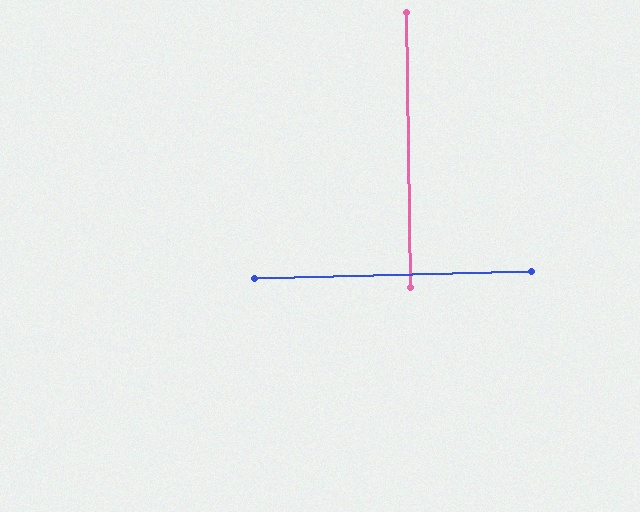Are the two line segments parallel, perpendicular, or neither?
Perpendicular — they meet at approximately 89°.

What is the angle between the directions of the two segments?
Approximately 89 degrees.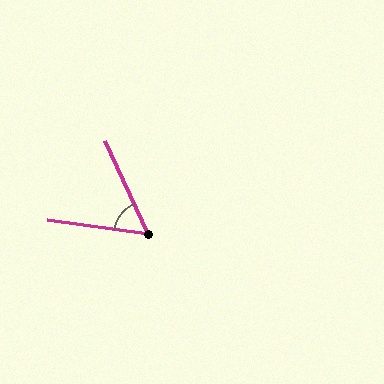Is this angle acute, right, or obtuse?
It is acute.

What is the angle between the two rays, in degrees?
Approximately 57 degrees.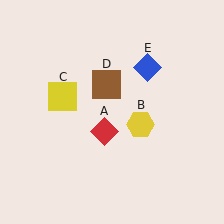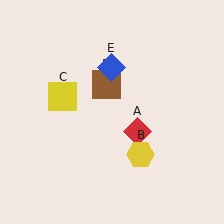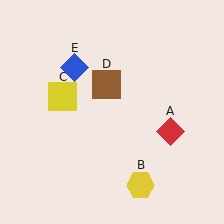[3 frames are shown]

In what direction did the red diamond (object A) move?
The red diamond (object A) moved right.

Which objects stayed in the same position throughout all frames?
Yellow square (object C) and brown square (object D) remained stationary.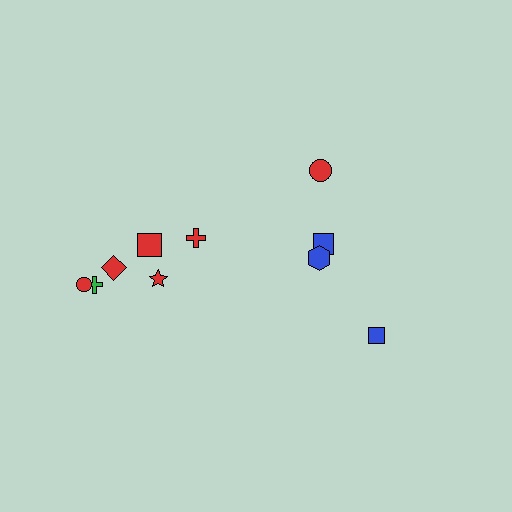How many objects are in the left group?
There are 6 objects.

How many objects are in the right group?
There are 4 objects.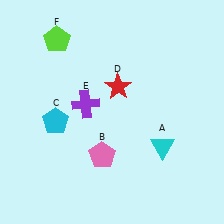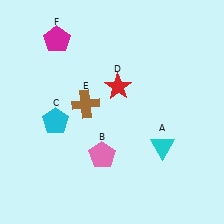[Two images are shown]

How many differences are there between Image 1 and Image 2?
There are 2 differences between the two images.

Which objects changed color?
E changed from purple to brown. F changed from lime to magenta.